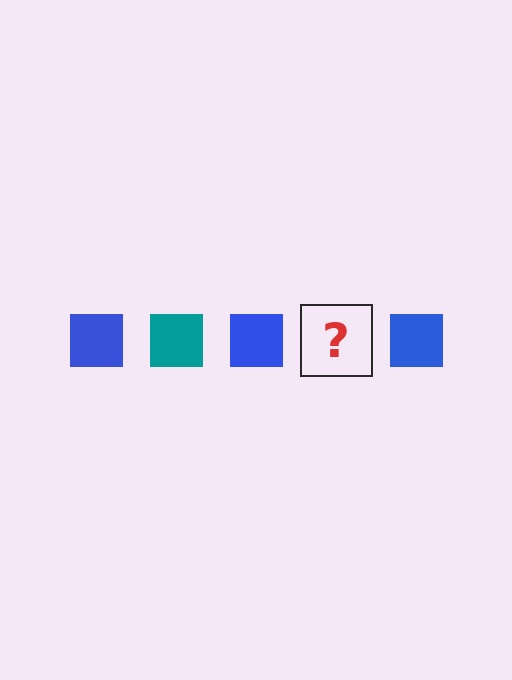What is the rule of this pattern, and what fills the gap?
The rule is that the pattern cycles through blue, teal squares. The gap should be filled with a teal square.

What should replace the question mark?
The question mark should be replaced with a teal square.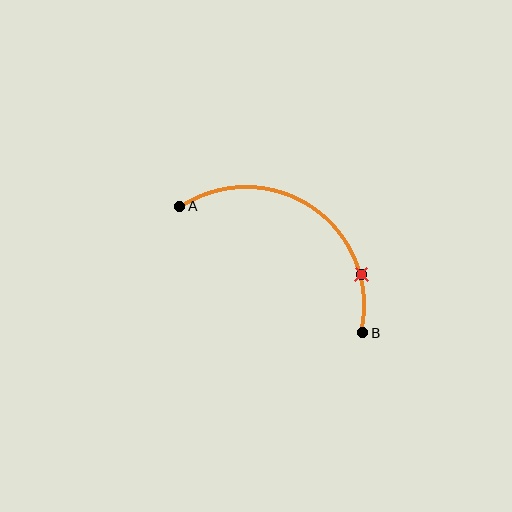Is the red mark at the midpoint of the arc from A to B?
No. The red mark lies on the arc but is closer to endpoint B. The arc midpoint would be at the point on the curve equidistant along the arc from both A and B.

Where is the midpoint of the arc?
The arc midpoint is the point on the curve farthest from the straight line joining A and B. It sits above and to the right of that line.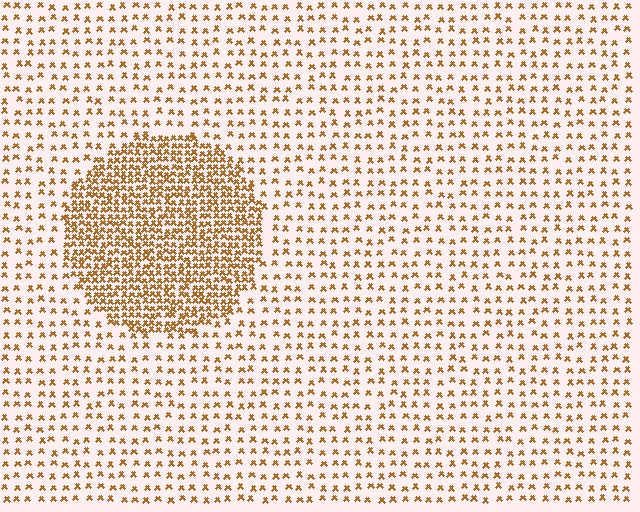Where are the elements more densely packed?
The elements are more densely packed inside the circle boundary.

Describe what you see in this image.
The image contains small brown elements arranged at two different densities. A circle-shaped region is visible where the elements are more densely packed than the surrounding area.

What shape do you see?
I see a circle.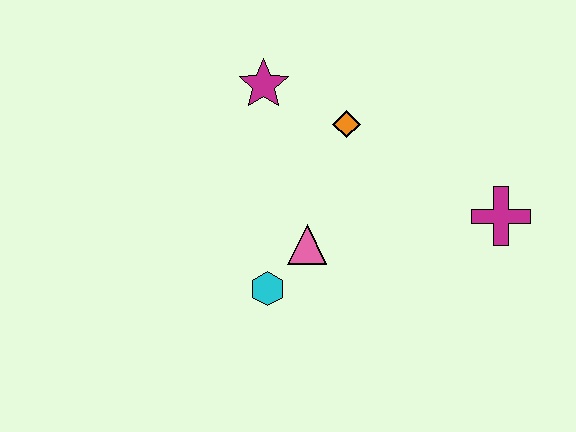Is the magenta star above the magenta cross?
Yes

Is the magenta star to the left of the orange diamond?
Yes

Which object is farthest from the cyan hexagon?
The magenta cross is farthest from the cyan hexagon.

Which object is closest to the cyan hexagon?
The pink triangle is closest to the cyan hexagon.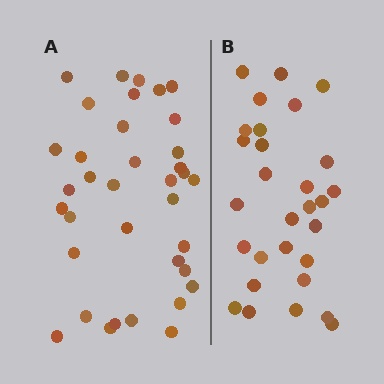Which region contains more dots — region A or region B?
Region A (the left region) has more dots.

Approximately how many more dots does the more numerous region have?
Region A has roughly 8 or so more dots than region B.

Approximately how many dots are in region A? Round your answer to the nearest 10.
About 40 dots. (The exact count is 36, which rounds to 40.)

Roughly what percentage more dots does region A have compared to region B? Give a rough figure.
About 25% more.